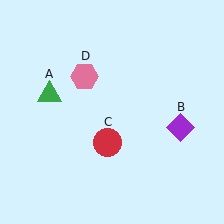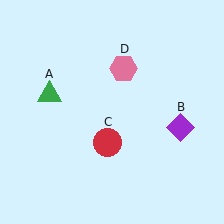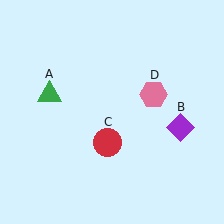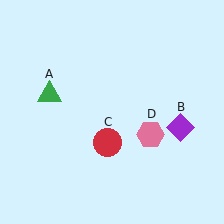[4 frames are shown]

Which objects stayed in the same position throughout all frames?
Green triangle (object A) and purple diamond (object B) and red circle (object C) remained stationary.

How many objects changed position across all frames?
1 object changed position: pink hexagon (object D).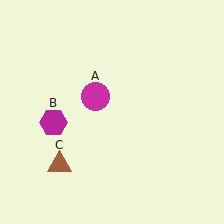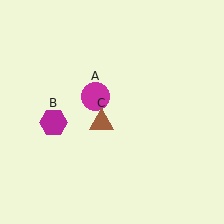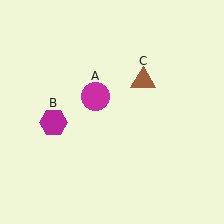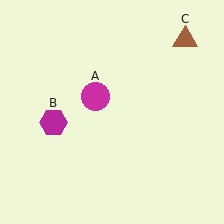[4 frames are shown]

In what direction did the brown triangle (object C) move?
The brown triangle (object C) moved up and to the right.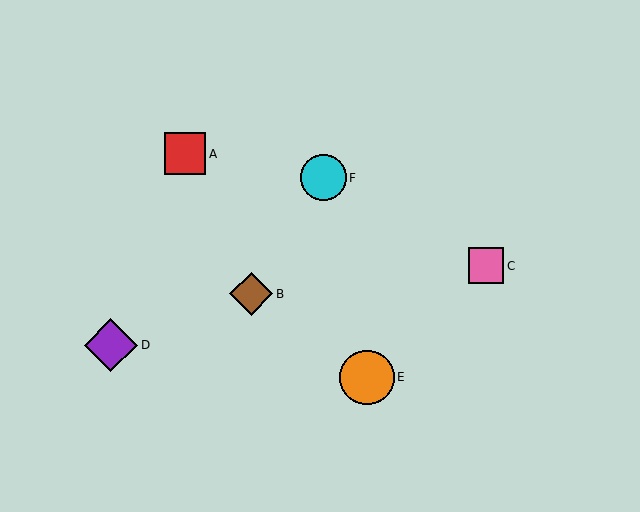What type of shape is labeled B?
Shape B is a brown diamond.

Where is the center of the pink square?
The center of the pink square is at (486, 266).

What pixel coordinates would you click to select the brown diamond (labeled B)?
Click at (251, 294) to select the brown diamond B.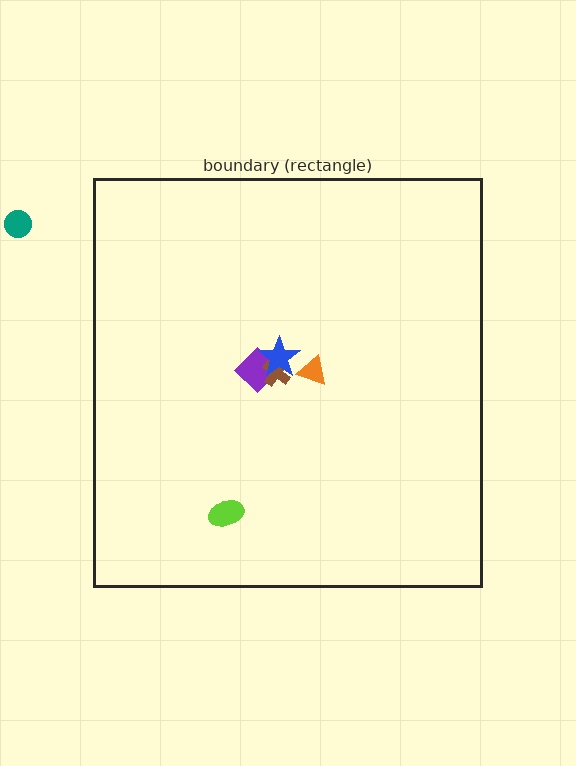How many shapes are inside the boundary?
5 inside, 1 outside.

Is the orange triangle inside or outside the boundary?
Inside.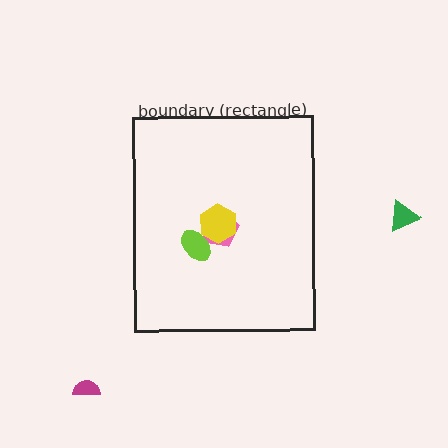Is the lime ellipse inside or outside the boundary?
Inside.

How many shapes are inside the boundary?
3 inside, 2 outside.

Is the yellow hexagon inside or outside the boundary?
Inside.